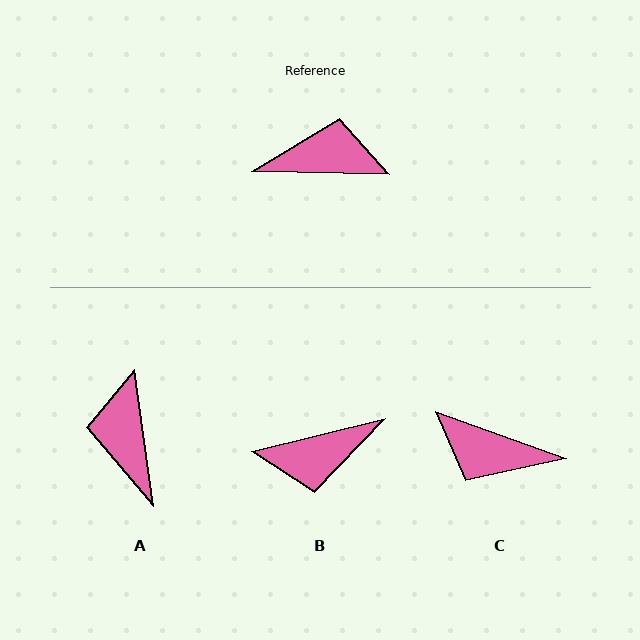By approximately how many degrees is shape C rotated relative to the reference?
Approximately 161 degrees counter-clockwise.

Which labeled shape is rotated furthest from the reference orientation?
B, about 165 degrees away.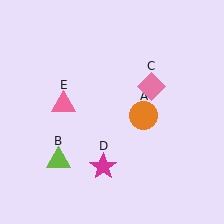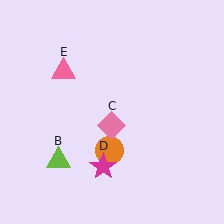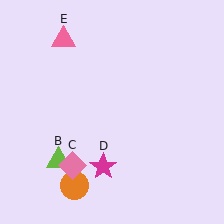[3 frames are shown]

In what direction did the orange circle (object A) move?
The orange circle (object A) moved down and to the left.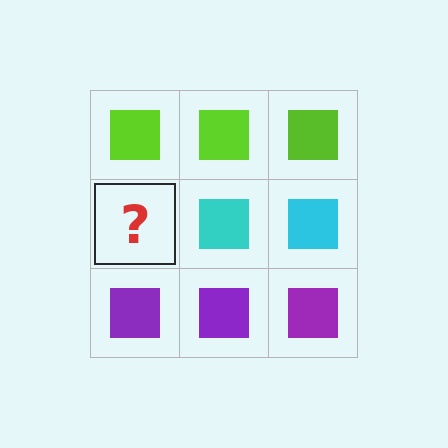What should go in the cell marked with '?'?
The missing cell should contain a cyan square.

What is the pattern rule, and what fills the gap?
The rule is that each row has a consistent color. The gap should be filled with a cyan square.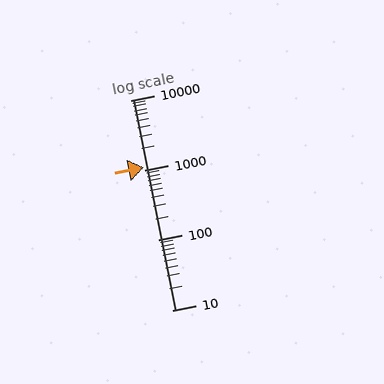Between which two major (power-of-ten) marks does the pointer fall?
The pointer is between 1000 and 10000.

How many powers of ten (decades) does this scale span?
The scale spans 3 decades, from 10 to 10000.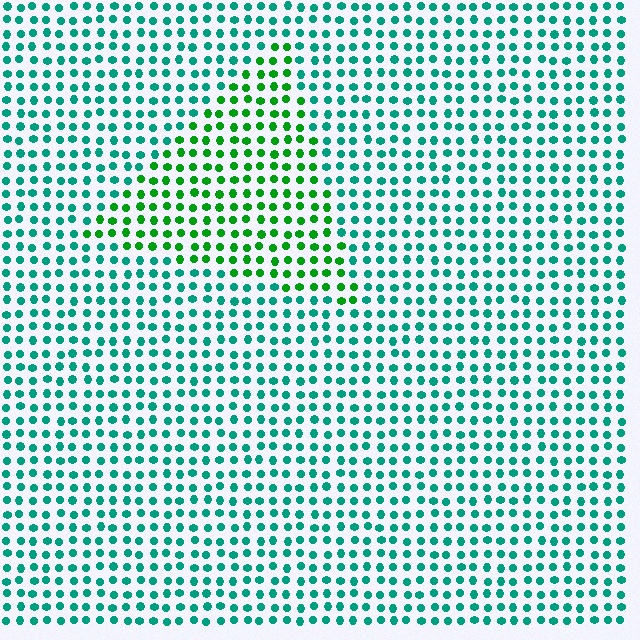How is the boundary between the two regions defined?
The boundary is defined purely by a slight shift in hue (about 41 degrees). Spacing, size, and orientation are identical on both sides.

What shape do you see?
I see a triangle.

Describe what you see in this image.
The image is filled with small teal elements in a uniform arrangement. A triangle-shaped region is visible where the elements are tinted to a slightly different hue, forming a subtle color boundary.